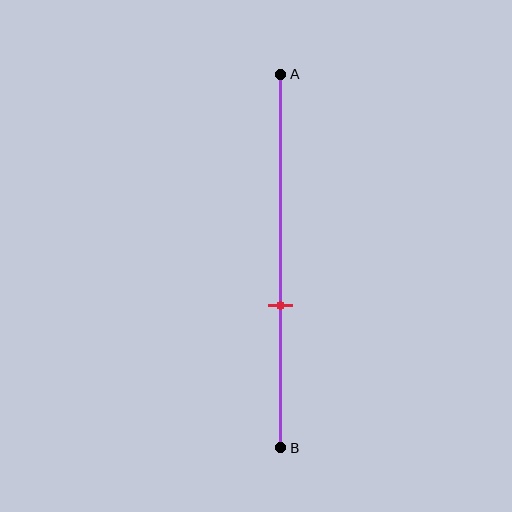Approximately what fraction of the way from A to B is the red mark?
The red mark is approximately 60% of the way from A to B.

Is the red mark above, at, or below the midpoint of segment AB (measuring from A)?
The red mark is below the midpoint of segment AB.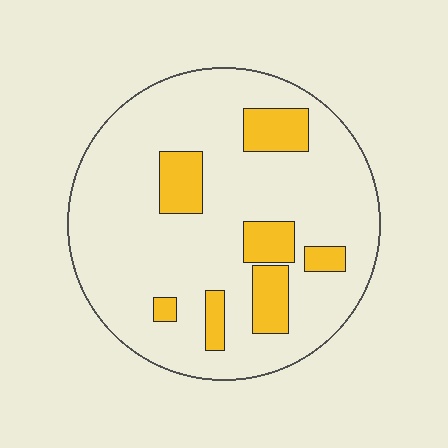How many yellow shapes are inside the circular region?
7.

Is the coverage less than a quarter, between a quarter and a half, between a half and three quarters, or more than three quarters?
Less than a quarter.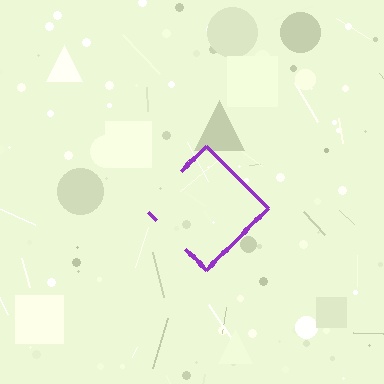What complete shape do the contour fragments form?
The contour fragments form a diamond.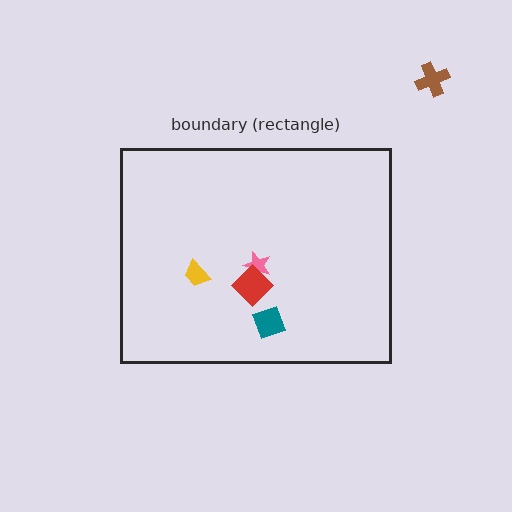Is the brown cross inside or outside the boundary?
Outside.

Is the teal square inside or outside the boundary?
Inside.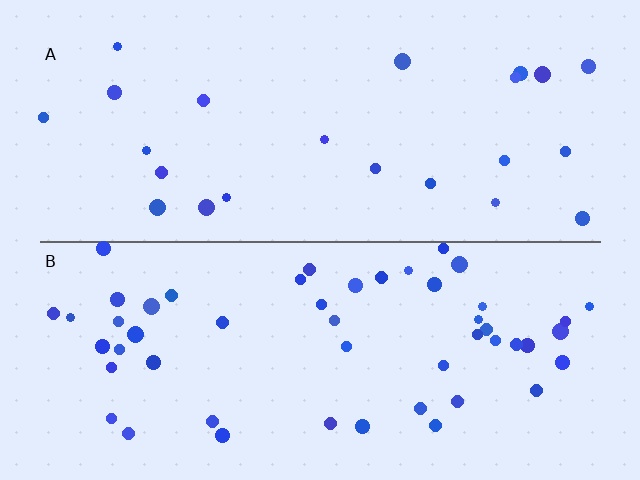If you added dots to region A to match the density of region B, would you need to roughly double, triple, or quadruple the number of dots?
Approximately double.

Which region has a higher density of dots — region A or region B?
B (the bottom).